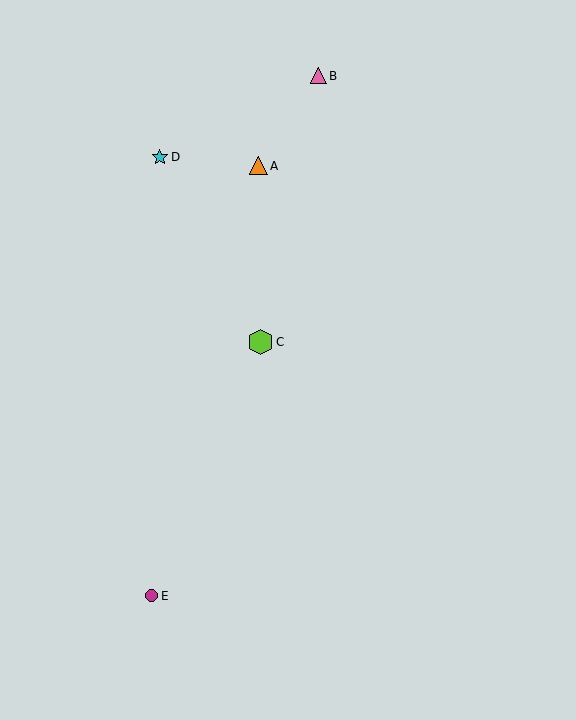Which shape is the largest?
The lime hexagon (labeled C) is the largest.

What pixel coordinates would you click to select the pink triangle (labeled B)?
Click at (318, 76) to select the pink triangle B.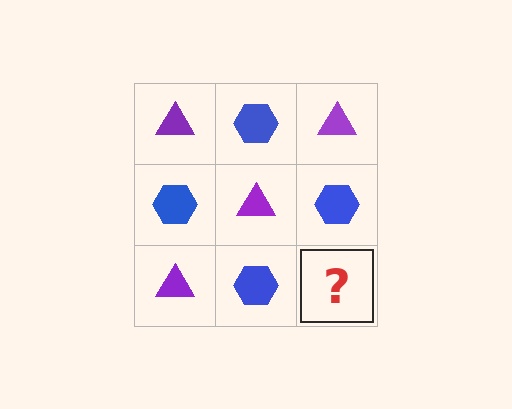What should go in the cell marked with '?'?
The missing cell should contain a purple triangle.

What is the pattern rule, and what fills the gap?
The rule is that it alternates purple triangle and blue hexagon in a checkerboard pattern. The gap should be filled with a purple triangle.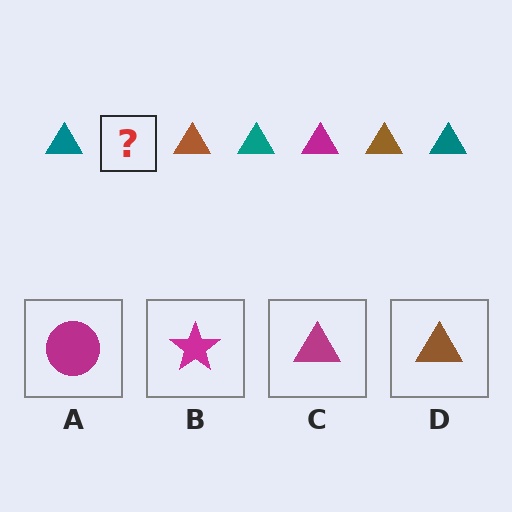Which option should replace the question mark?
Option C.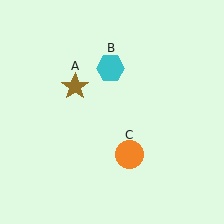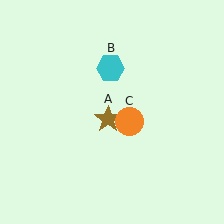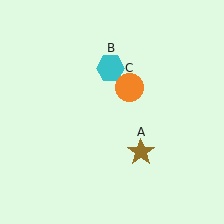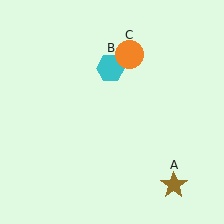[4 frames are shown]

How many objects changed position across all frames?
2 objects changed position: brown star (object A), orange circle (object C).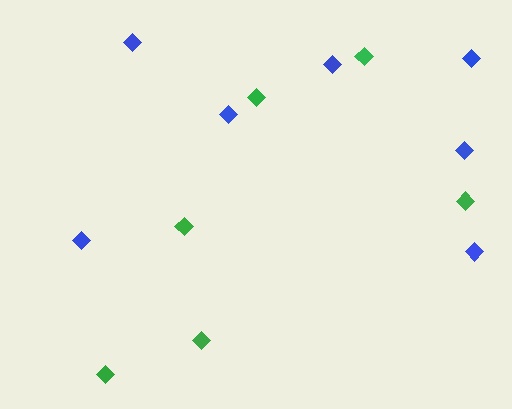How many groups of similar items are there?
There are 2 groups: one group of blue diamonds (7) and one group of green diamonds (6).